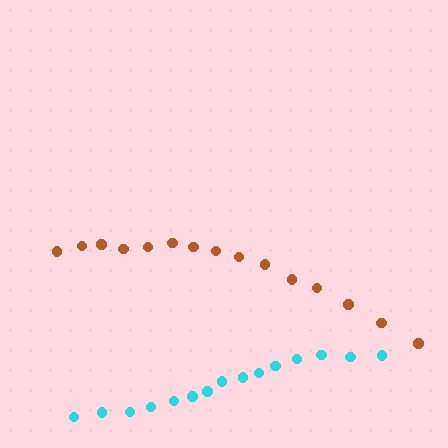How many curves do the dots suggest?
There are 2 distinct paths.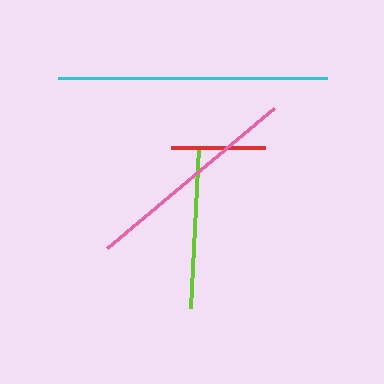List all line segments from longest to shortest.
From longest to shortest: cyan, pink, lime, red.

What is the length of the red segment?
The red segment is approximately 94 pixels long.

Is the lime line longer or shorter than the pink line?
The pink line is longer than the lime line.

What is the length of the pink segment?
The pink segment is approximately 218 pixels long.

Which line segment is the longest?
The cyan line is the longest at approximately 269 pixels.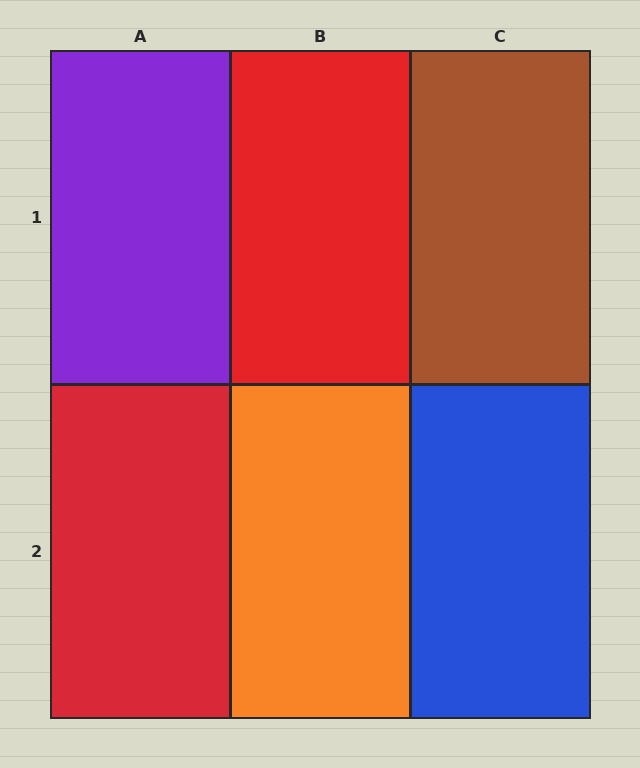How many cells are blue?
1 cell is blue.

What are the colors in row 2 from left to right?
Red, orange, blue.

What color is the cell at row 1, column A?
Purple.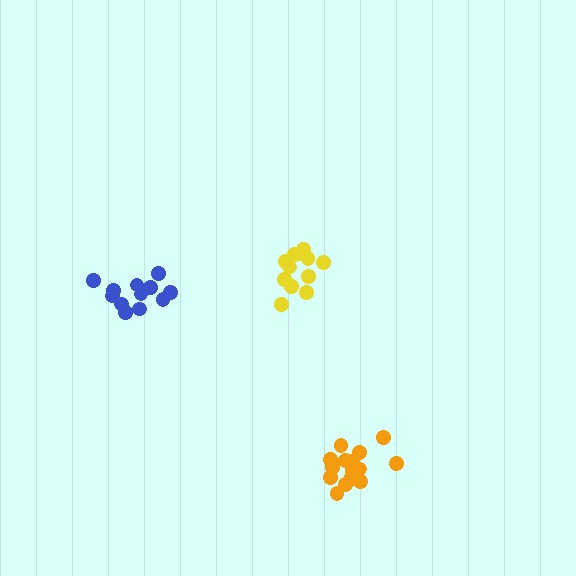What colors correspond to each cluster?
The clusters are colored: yellow, orange, blue.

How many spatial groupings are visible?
There are 3 spatial groupings.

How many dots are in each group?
Group 1: 12 dots, Group 2: 16 dots, Group 3: 12 dots (40 total).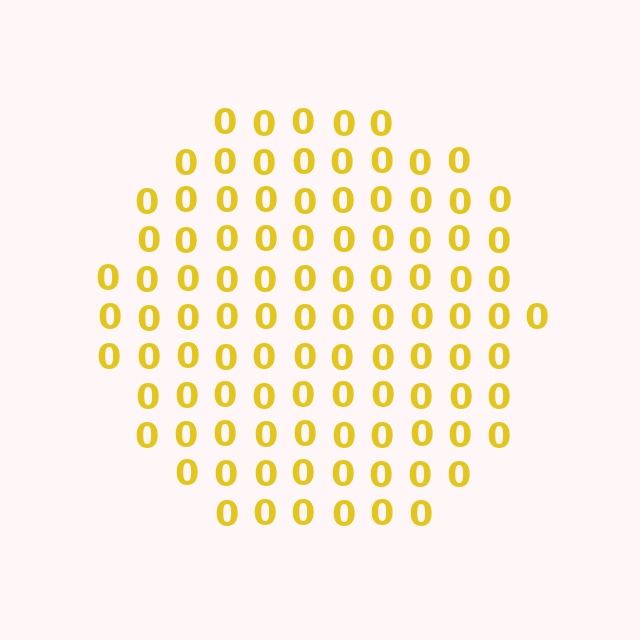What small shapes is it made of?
It is made of small digit 0's.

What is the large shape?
The large shape is a circle.